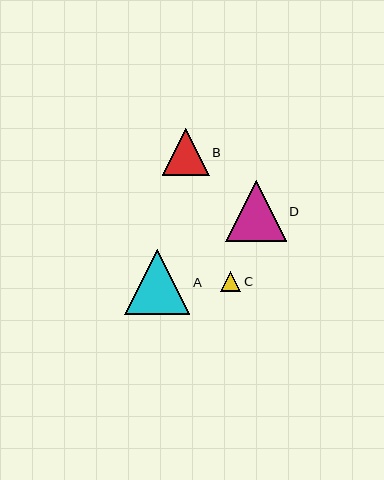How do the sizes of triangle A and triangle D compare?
Triangle A and triangle D are approximately the same size.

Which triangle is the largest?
Triangle A is the largest with a size of approximately 66 pixels.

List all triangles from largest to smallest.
From largest to smallest: A, D, B, C.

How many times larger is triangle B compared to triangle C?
Triangle B is approximately 2.3 times the size of triangle C.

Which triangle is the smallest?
Triangle C is the smallest with a size of approximately 20 pixels.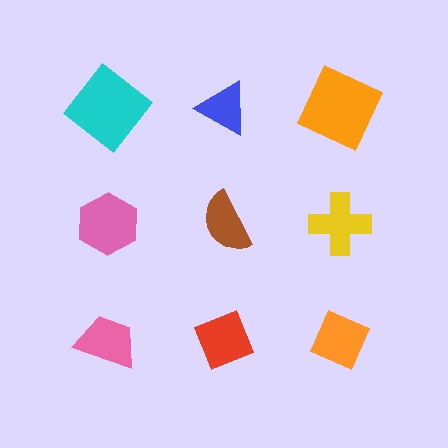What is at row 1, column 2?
A blue triangle.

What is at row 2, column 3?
A yellow cross.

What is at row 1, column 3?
An orange square.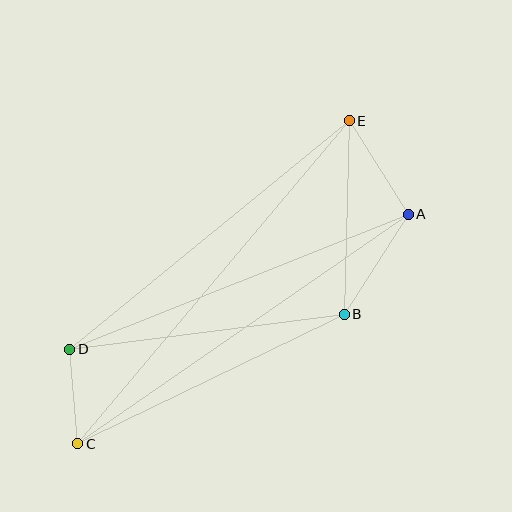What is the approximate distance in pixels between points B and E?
The distance between B and E is approximately 193 pixels.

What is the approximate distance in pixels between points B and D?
The distance between B and D is approximately 277 pixels.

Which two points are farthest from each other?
Points C and E are farthest from each other.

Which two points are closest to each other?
Points C and D are closest to each other.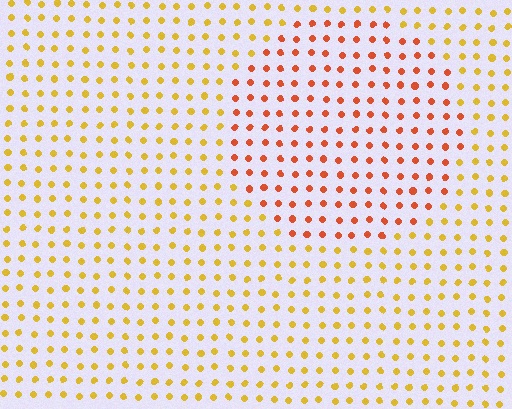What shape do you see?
I see a circle.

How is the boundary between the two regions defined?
The boundary is defined purely by a slight shift in hue (about 37 degrees). Spacing, size, and orientation are identical on both sides.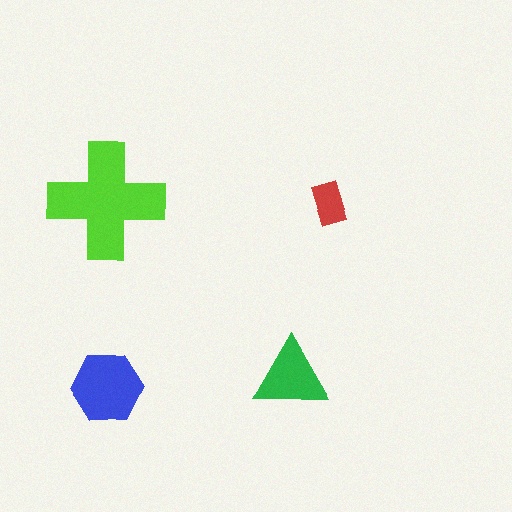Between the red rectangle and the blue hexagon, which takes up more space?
The blue hexagon.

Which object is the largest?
The lime cross.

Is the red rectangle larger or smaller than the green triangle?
Smaller.